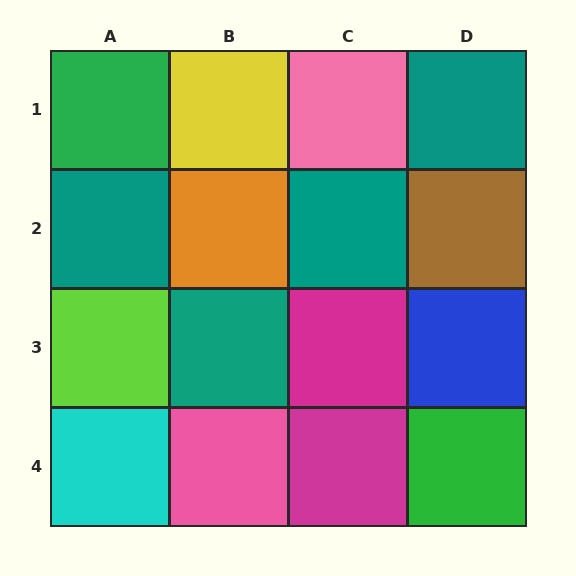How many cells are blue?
1 cell is blue.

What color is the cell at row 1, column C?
Pink.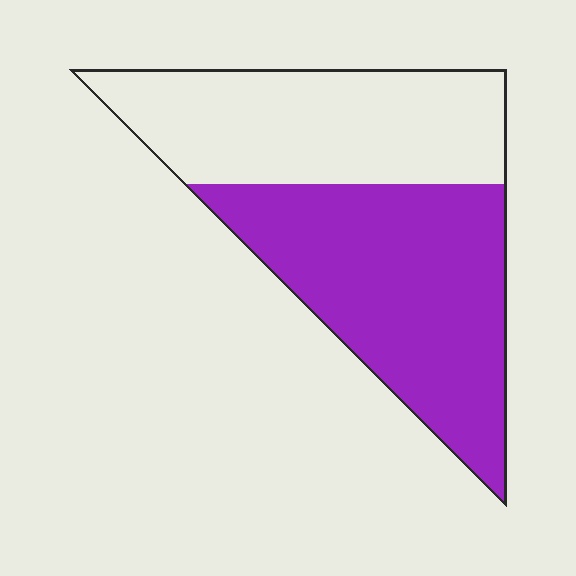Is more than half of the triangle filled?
Yes.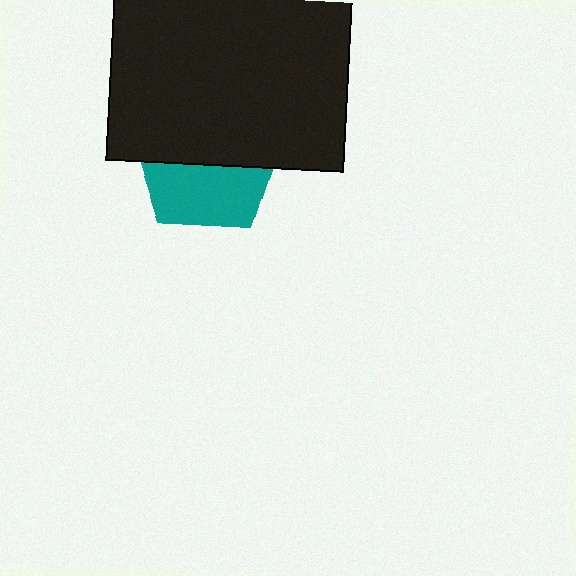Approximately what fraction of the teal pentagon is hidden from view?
Roughly 55% of the teal pentagon is hidden behind the black square.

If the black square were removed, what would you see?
You would see the complete teal pentagon.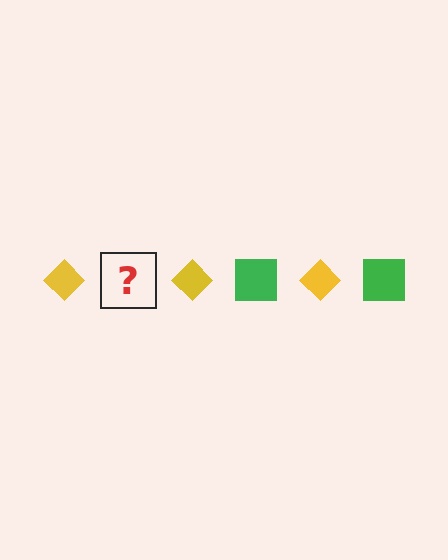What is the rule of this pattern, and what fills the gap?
The rule is that the pattern alternates between yellow diamond and green square. The gap should be filled with a green square.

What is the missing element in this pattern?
The missing element is a green square.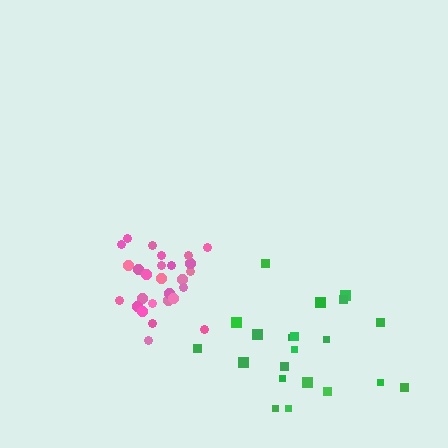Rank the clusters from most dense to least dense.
pink, green.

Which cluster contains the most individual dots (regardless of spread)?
Pink (27).